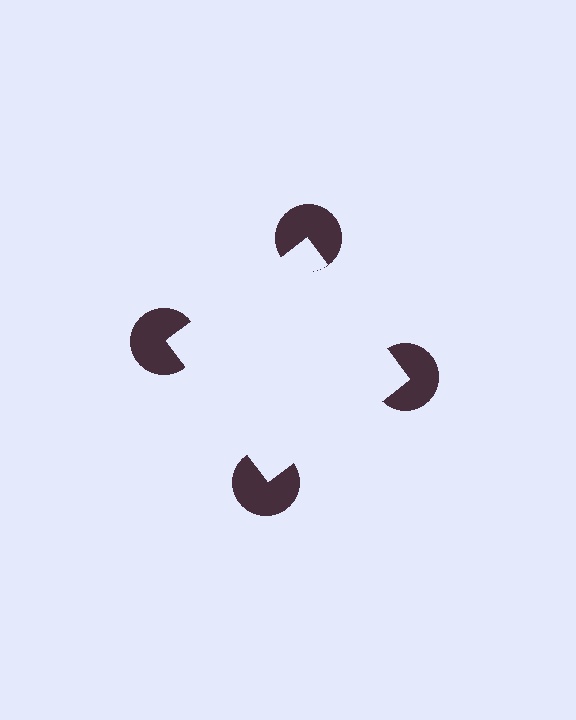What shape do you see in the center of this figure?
An illusory square — its edges are inferred from the aligned wedge cuts in the pac-man discs, not physically drawn.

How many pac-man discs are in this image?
There are 4 — one at each vertex of the illusory square.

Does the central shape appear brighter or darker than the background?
It typically appears slightly brighter than the background, even though no actual brightness change is drawn.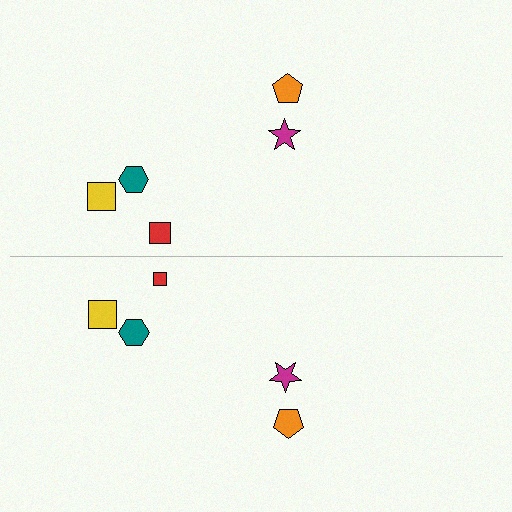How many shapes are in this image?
There are 10 shapes in this image.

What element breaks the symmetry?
The red square on the bottom side has a different size than its mirror counterpart.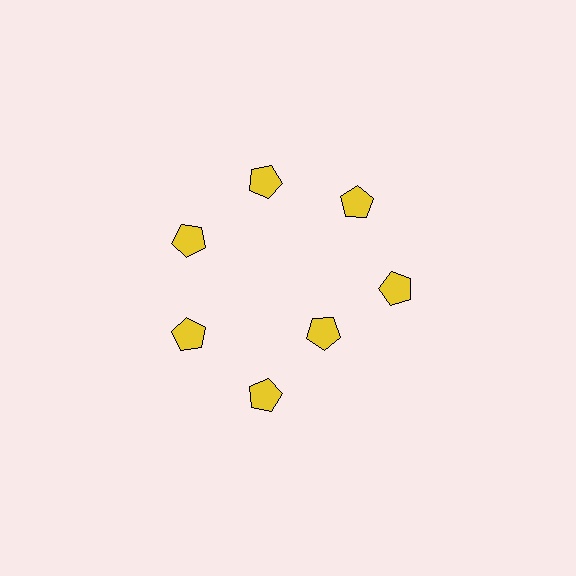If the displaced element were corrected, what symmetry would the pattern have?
It would have 7-fold rotational symmetry — the pattern would map onto itself every 51 degrees.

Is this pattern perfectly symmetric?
No. The 7 yellow pentagons are arranged in a ring, but one element near the 5 o'clock position is pulled inward toward the center, breaking the 7-fold rotational symmetry.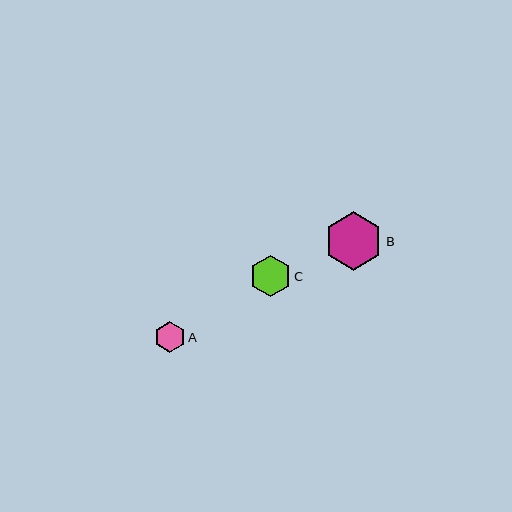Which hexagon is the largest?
Hexagon B is the largest with a size of approximately 58 pixels.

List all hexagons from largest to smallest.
From largest to smallest: B, C, A.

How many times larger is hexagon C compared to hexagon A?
Hexagon C is approximately 1.3 times the size of hexagon A.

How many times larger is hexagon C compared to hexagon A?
Hexagon C is approximately 1.3 times the size of hexagon A.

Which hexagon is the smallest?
Hexagon A is the smallest with a size of approximately 31 pixels.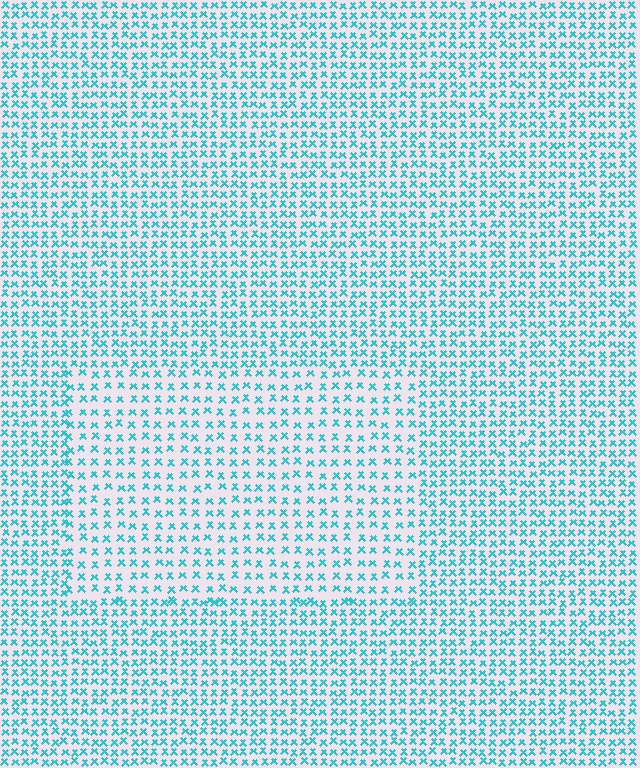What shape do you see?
I see a rectangle.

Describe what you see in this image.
The image contains small cyan elements arranged at two different densities. A rectangle-shaped region is visible where the elements are less densely packed than the surrounding area.